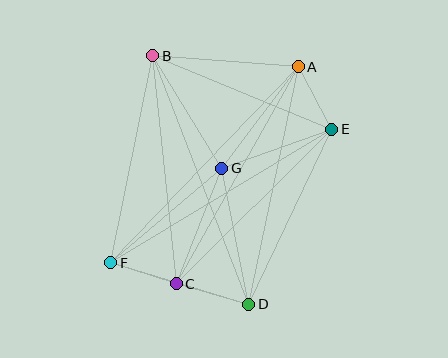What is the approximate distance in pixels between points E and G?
The distance between E and G is approximately 117 pixels.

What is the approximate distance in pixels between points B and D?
The distance between B and D is approximately 267 pixels.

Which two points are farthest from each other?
Points A and F are farthest from each other.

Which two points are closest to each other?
Points C and F are closest to each other.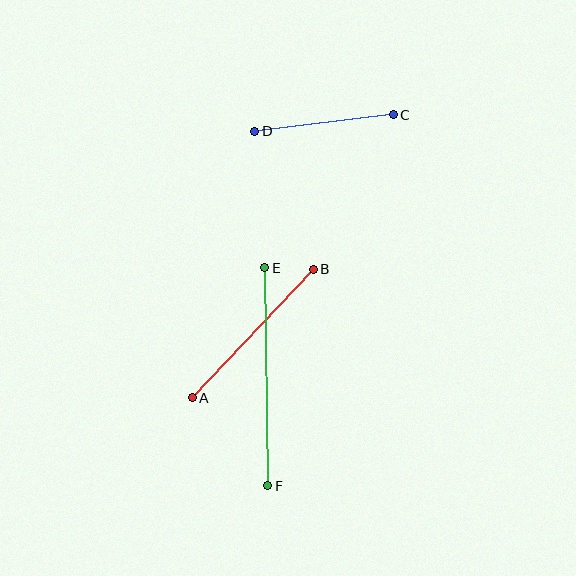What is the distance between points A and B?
The distance is approximately 177 pixels.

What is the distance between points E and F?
The distance is approximately 218 pixels.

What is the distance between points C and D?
The distance is approximately 139 pixels.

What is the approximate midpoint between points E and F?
The midpoint is at approximately (266, 377) pixels.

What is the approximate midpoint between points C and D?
The midpoint is at approximately (324, 123) pixels.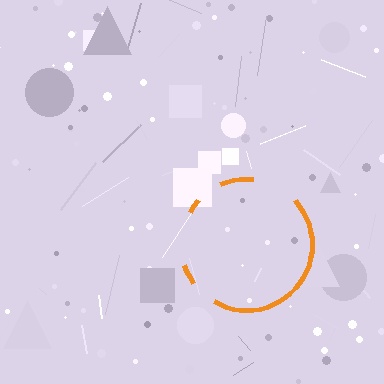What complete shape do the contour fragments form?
The contour fragments form a circle.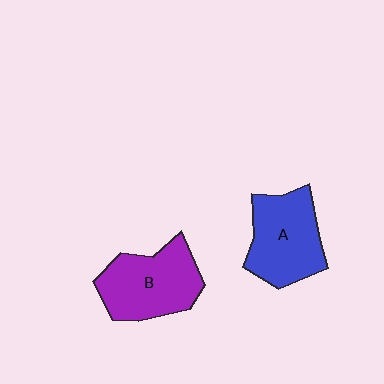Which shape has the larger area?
Shape B (purple).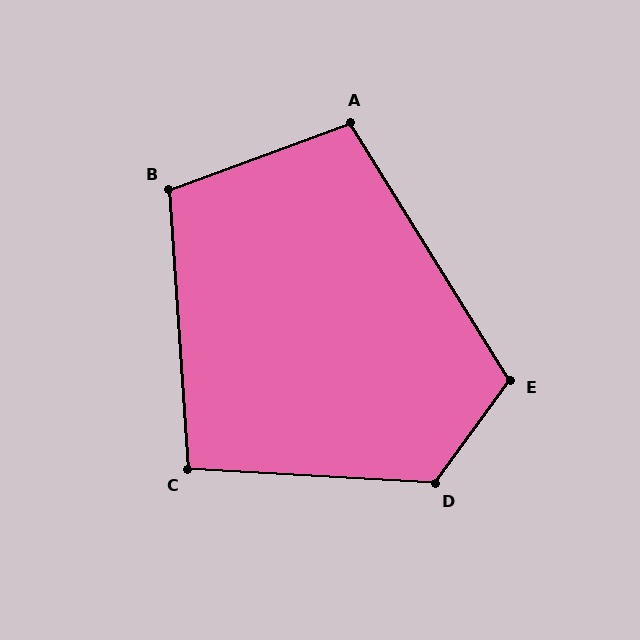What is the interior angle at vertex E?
Approximately 112 degrees (obtuse).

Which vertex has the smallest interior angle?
C, at approximately 97 degrees.